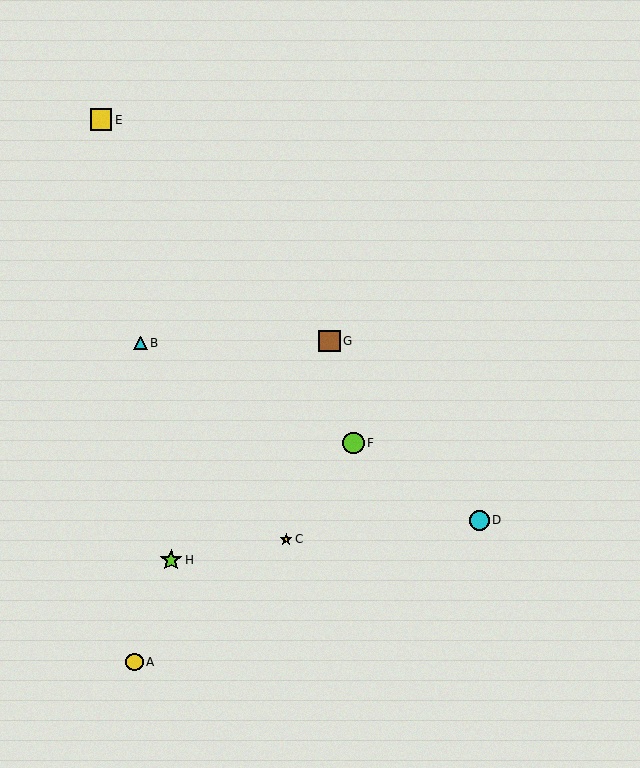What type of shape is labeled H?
Shape H is a lime star.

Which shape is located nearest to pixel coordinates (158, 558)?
The lime star (labeled H) at (171, 560) is nearest to that location.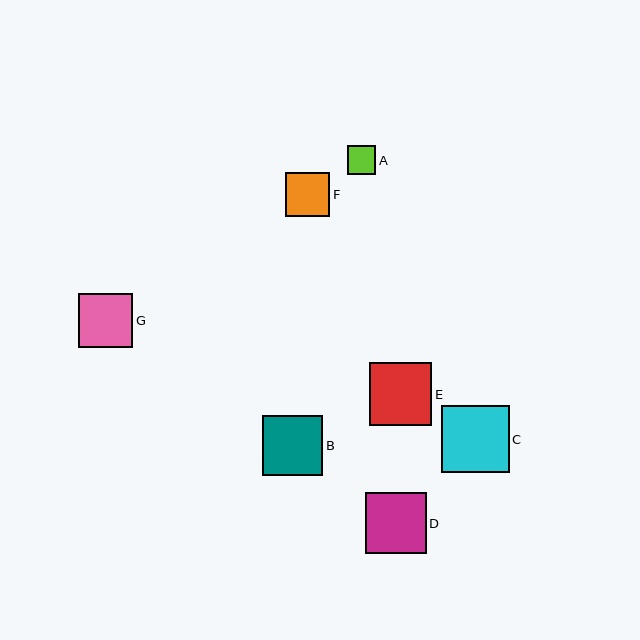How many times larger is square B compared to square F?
Square B is approximately 1.4 times the size of square F.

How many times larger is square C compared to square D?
Square C is approximately 1.1 times the size of square D.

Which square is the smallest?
Square A is the smallest with a size of approximately 29 pixels.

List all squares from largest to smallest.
From largest to smallest: C, E, D, B, G, F, A.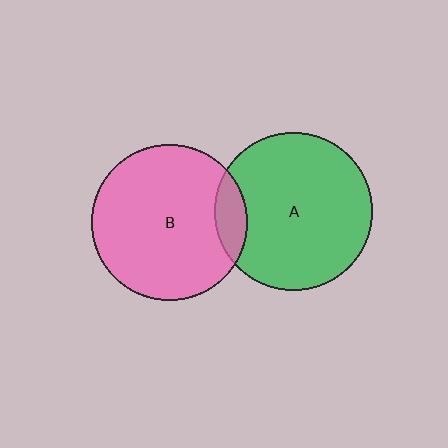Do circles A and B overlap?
Yes.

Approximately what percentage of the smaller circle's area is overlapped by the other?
Approximately 10%.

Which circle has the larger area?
Circle A (green).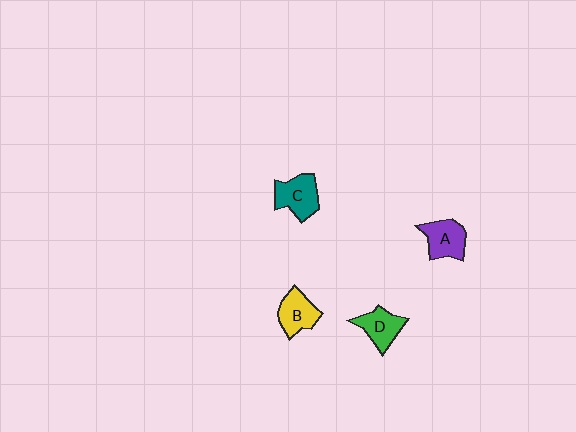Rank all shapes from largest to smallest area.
From largest to smallest: C (teal), A (purple), B (yellow), D (green).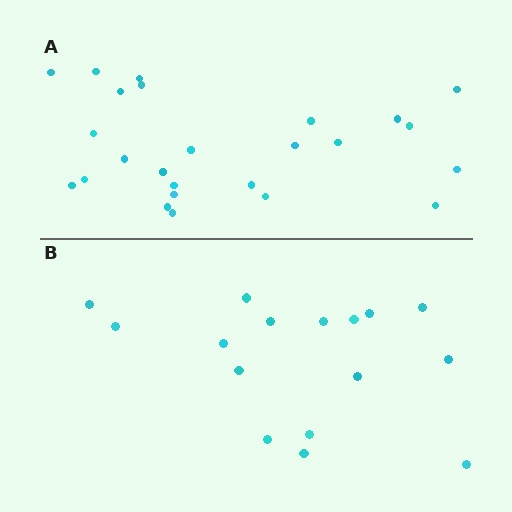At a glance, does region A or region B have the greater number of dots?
Region A (the top region) has more dots.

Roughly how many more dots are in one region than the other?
Region A has roughly 8 or so more dots than region B.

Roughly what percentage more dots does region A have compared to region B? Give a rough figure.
About 55% more.